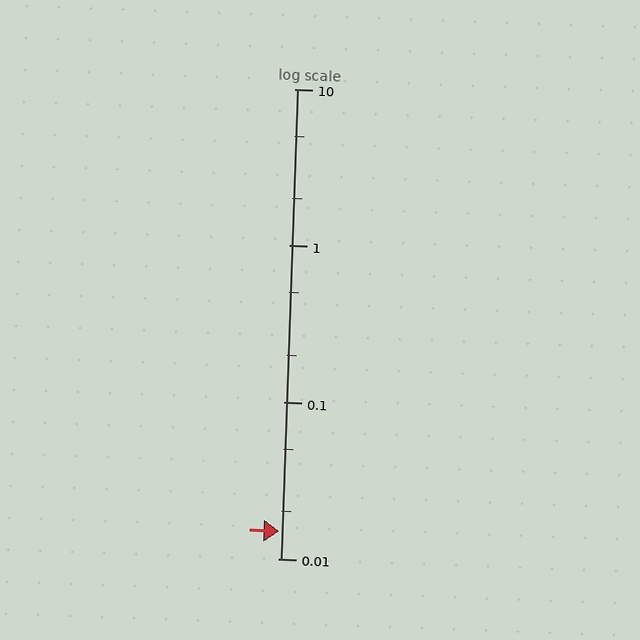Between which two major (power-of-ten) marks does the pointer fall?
The pointer is between 0.01 and 0.1.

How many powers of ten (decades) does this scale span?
The scale spans 3 decades, from 0.01 to 10.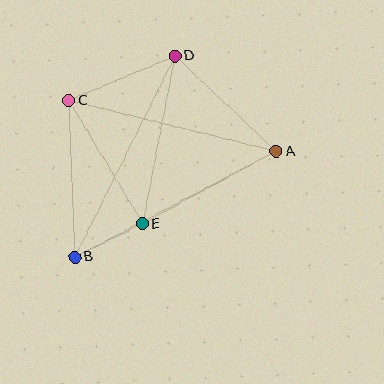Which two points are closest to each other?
Points B and E are closest to each other.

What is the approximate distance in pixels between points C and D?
The distance between C and D is approximately 115 pixels.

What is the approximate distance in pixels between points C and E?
The distance between C and E is approximately 144 pixels.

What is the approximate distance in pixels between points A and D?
The distance between A and D is approximately 139 pixels.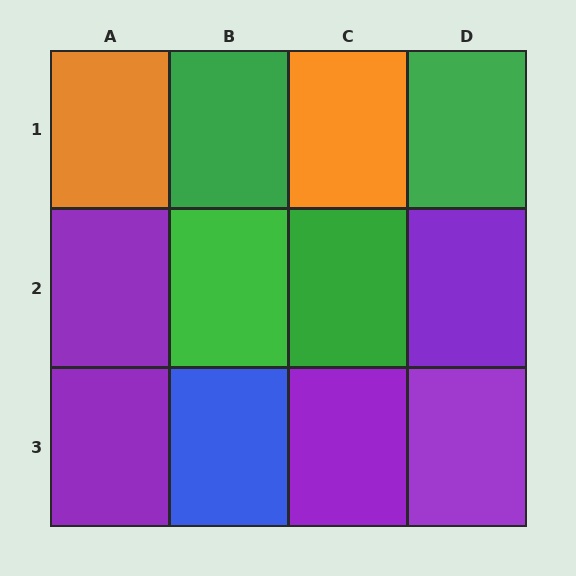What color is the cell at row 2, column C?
Green.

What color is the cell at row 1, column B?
Green.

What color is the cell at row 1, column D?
Green.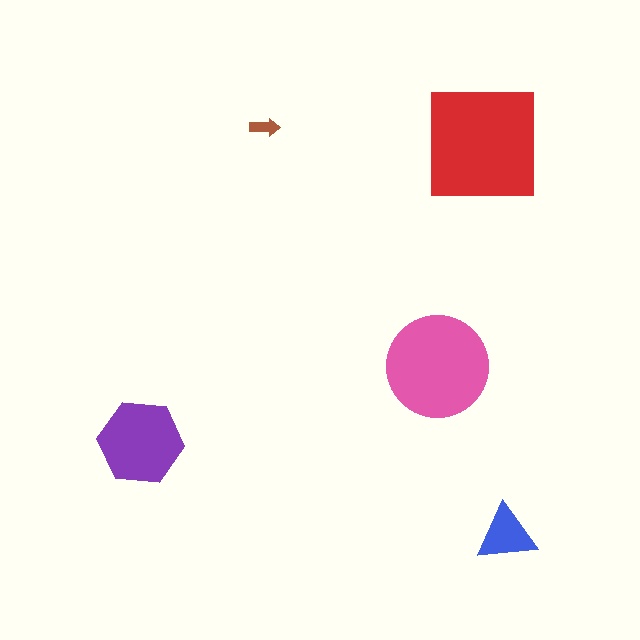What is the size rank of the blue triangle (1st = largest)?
4th.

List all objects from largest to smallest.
The red square, the pink circle, the purple hexagon, the blue triangle, the brown arrow.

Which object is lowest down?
The blue triangle is bottommost.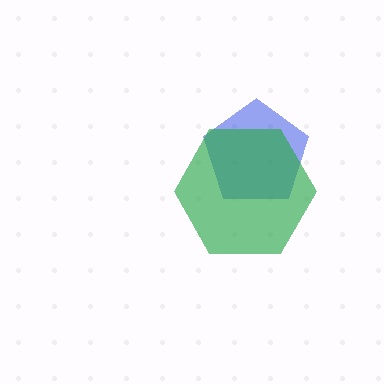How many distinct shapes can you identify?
There are 2 distinct shapes: a blue pentagon, a green hexagon.